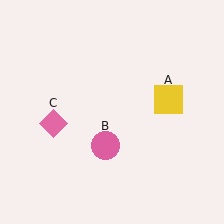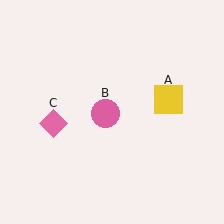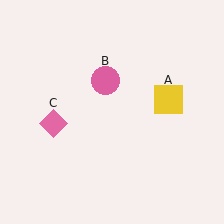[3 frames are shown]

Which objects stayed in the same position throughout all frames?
Yellow square (object A) and pink diamond (object C) remained stationary.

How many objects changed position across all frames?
1 object changed position: pink circle (object B).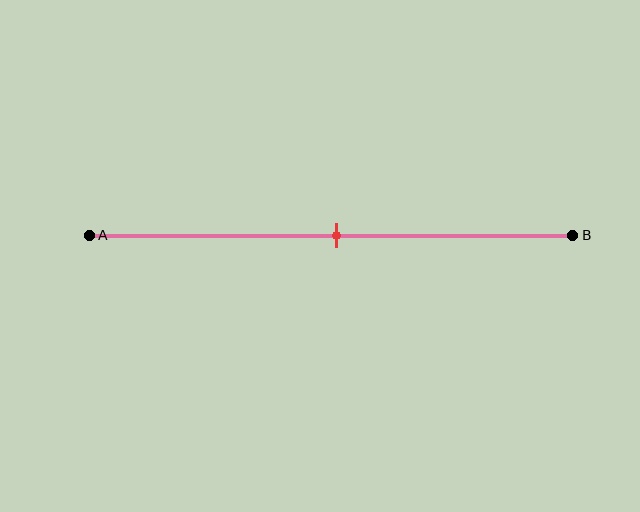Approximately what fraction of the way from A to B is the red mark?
The red mark is approximately 50% of the way from A to B.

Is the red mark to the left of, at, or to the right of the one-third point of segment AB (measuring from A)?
The red mark is to the right of the one-third point of segment AB.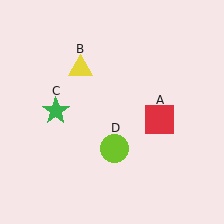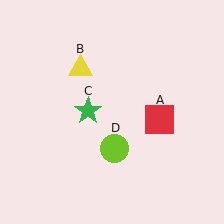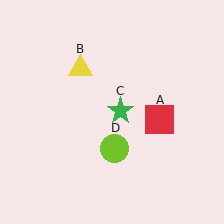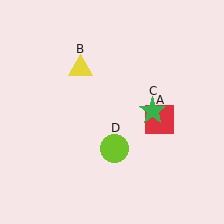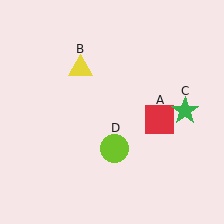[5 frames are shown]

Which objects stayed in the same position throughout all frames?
Red square (object A) and yellow triangle (object B) and lime circle (object D) remained stationary.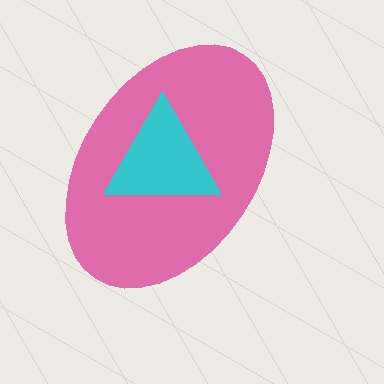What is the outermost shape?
The pink ellipse.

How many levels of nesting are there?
2.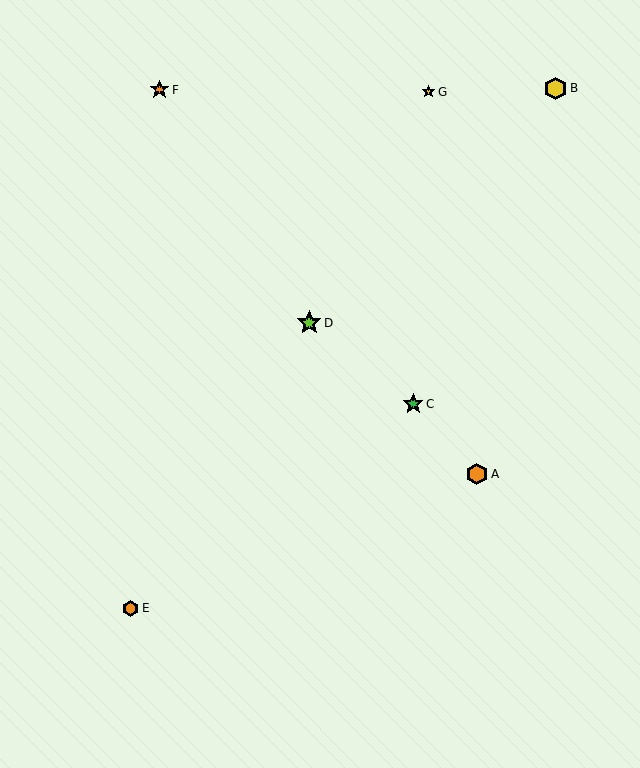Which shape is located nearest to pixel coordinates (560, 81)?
The yellow hexagon (labeled B) at (556, 88) is nearest to that location.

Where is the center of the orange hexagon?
The center of the orange hexagon is at (477, 474).